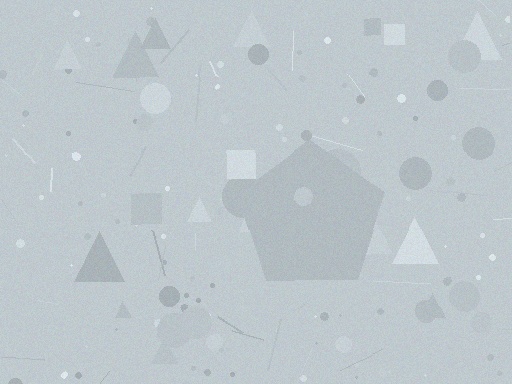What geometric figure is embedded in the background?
A pentagon is embedded in the background.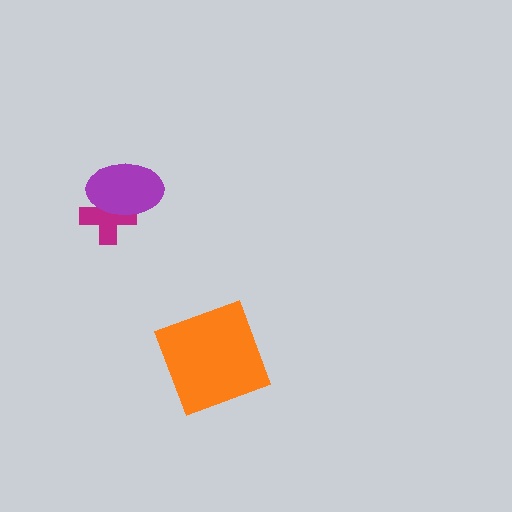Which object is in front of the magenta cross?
The purple ellipse is in front of the magenta cross.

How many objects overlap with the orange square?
0 objects overlap with the orange square.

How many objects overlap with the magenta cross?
1 object overlaps with the magenta cross.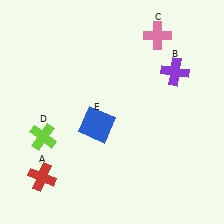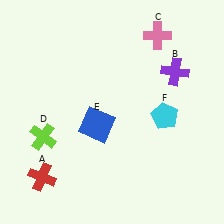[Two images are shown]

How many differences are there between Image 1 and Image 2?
There is 1 difference between the two images.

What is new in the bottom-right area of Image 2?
A cyan pentagon (F) was added in the bottom-right area of Image 2.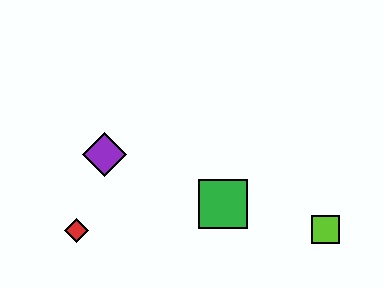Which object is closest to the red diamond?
The purple diamond is closest to the red diamond.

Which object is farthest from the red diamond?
The lime square is farthest from the red diamond.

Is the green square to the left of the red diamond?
No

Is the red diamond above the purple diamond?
No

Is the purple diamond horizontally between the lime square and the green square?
No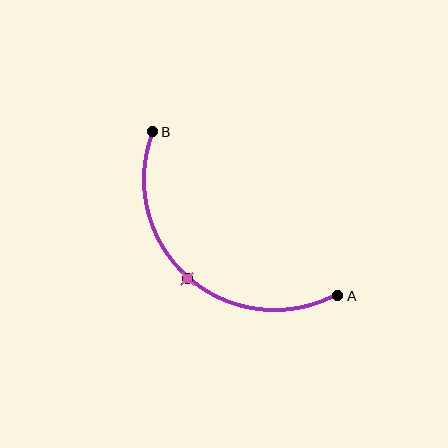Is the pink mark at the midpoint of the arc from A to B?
Yes. The pink mark lies on the arc at equal arc-length from both A and B — it is the arc midpoint.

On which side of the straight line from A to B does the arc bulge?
The arc bulges below and to the left of the straight line connecting A and B.